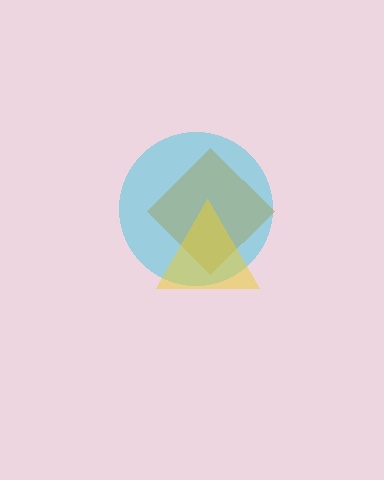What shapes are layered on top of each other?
The layered shapes are: an orange diamond, a cyan circle, a yellow triangle.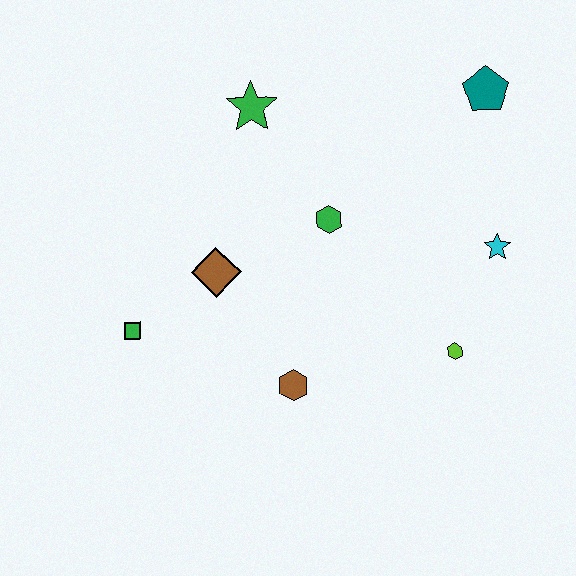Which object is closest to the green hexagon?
The brown diamond is closest to the green hexagon.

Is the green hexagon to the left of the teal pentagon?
Yes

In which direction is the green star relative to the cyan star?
The green star is to the left of the cyan star.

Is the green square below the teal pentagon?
Yes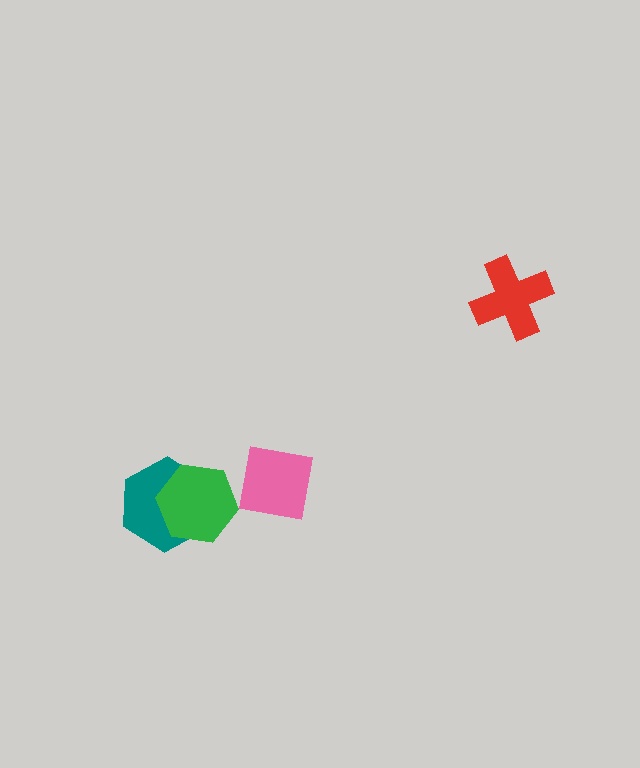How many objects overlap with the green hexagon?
1 object overlaps with the green hexagon.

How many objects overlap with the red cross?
0 objects overlap with the red cross.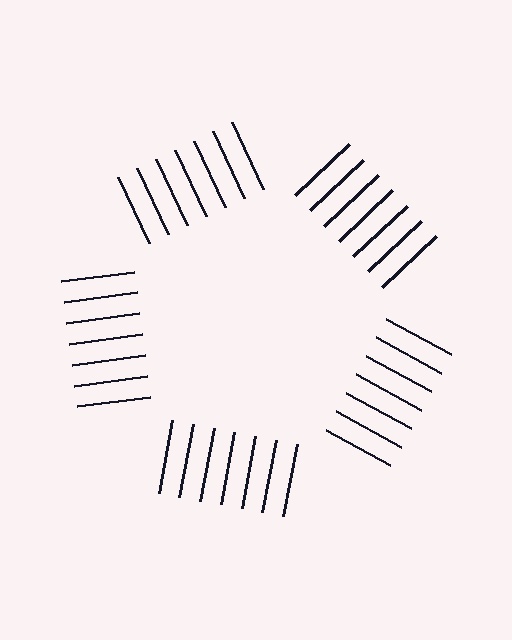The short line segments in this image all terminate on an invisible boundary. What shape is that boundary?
An illusory pentagon — the line segments terminate on its edges but no continuous stroke is drawn.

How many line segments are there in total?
35 — 7 along each of the 5 edges.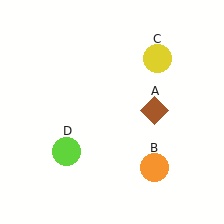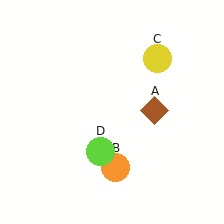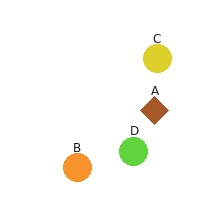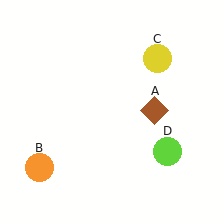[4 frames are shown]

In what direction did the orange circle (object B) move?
The orange circle (object B) moved left.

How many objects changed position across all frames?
2 objects changed position: orange circle (object B), lime circle (object D).